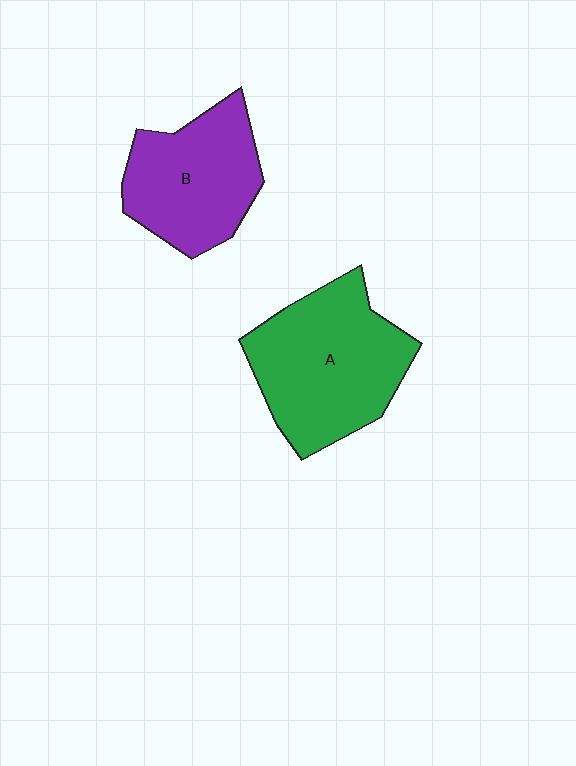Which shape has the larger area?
Shape A (green).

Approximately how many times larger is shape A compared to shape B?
Approximately 1.3 times.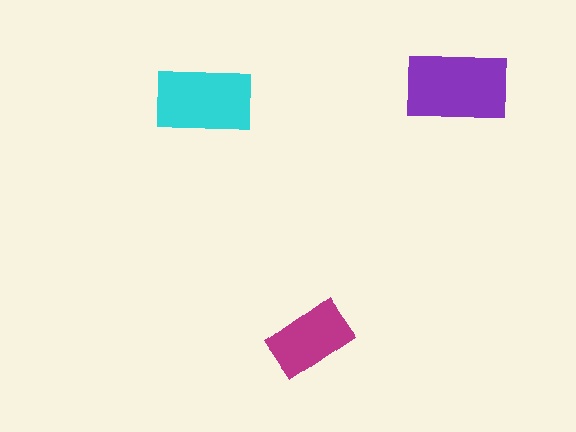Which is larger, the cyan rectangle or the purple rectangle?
The purple one.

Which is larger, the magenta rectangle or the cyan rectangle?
The cyan one.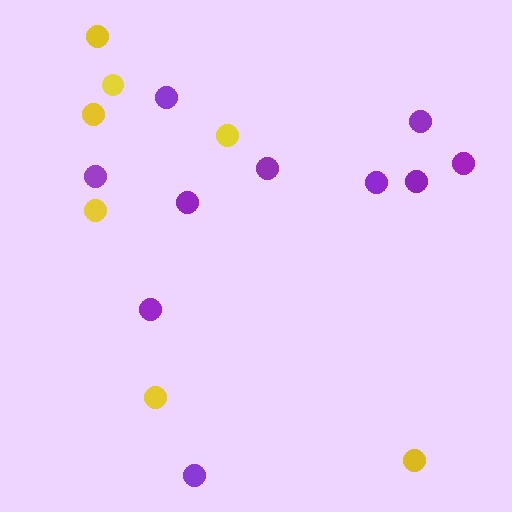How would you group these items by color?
There are 2 groups: one group of purple circles (10) and one group of yellow circles (7).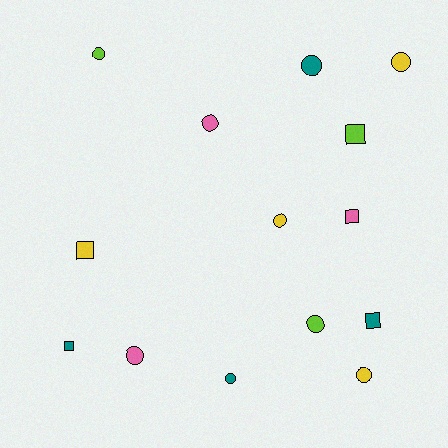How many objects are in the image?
There are 14 objects.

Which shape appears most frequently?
Circle, with 9 objects.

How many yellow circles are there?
There are 3 yellow circles.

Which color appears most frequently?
Yellow, with 4 objects.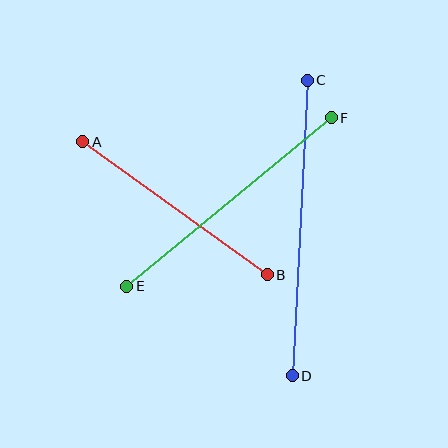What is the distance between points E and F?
The distance is approximately 265 pixels.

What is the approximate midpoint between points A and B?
The midpoint is at approximately (175, 208) pixels.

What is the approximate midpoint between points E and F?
The midpoint is at approximately (229, 202) pixels.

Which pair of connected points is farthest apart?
Points C and D are farthest apart.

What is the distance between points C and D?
The distance is approximately 296 pixels.